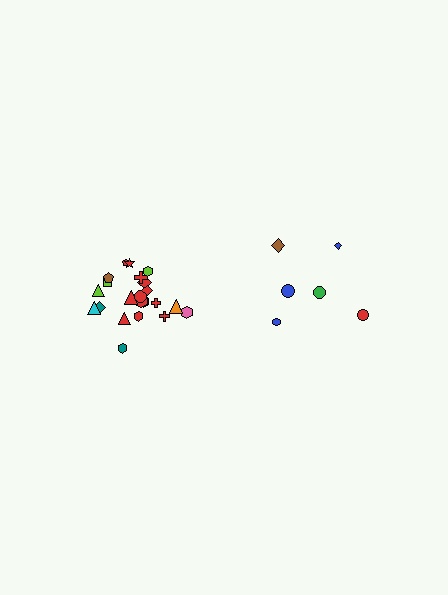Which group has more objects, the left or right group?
The left group.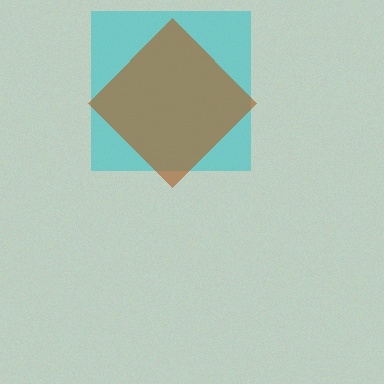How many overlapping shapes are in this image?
There are 2 overlapping shapes in the image.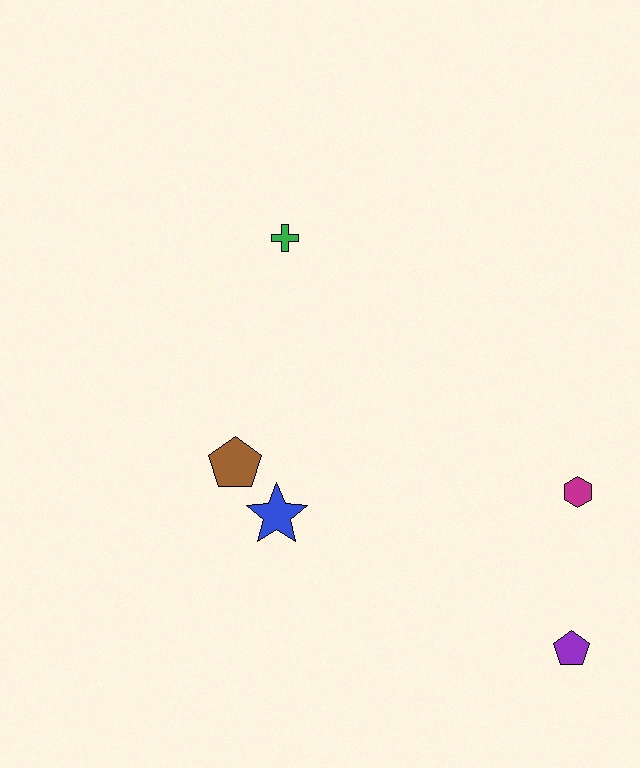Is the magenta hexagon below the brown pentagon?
Yes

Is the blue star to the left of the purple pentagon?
Yes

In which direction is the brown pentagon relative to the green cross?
The brown pentagon is below the green cross.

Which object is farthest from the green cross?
The purple pentagon is farthest from the green cross.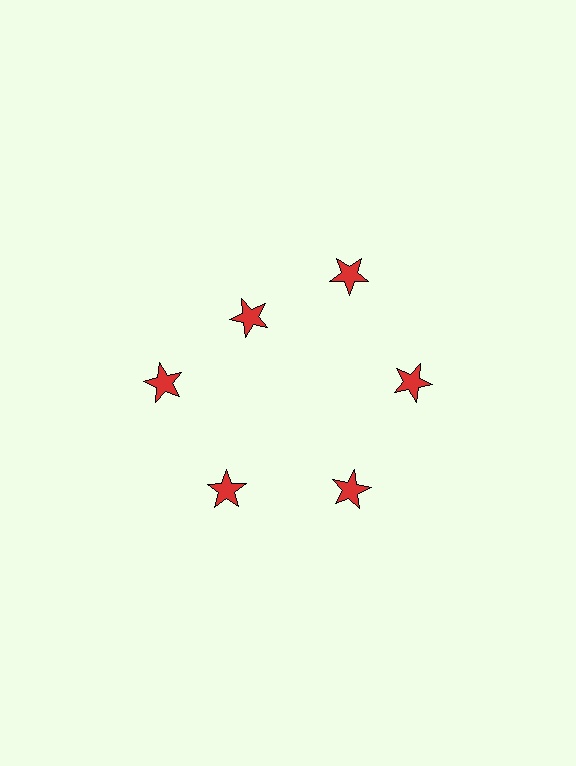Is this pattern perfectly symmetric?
No. The 6 red stars are arranged in a ring, but one element near the 11 o'clock position is pulled inward toward the center, breaking the 6-fold rotational symmetry.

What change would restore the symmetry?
The symmetry would be restored by moving it outward, back onto the ring so that all 6 stars sit at equal angles and equal distance from the center.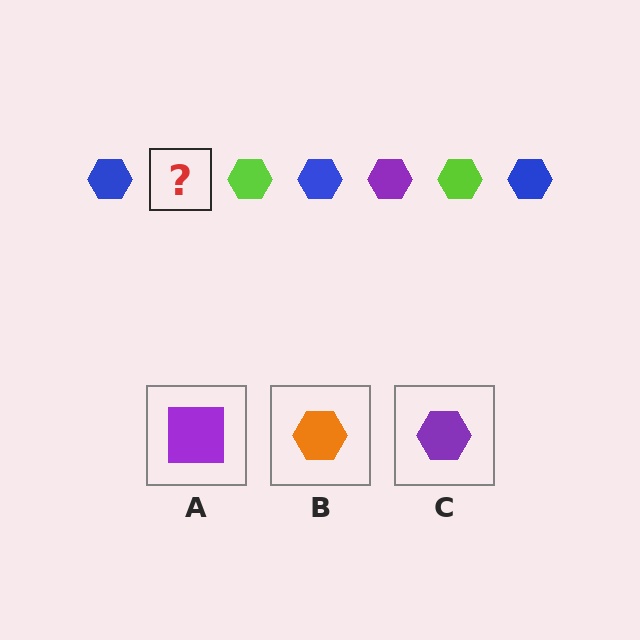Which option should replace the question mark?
Option C.